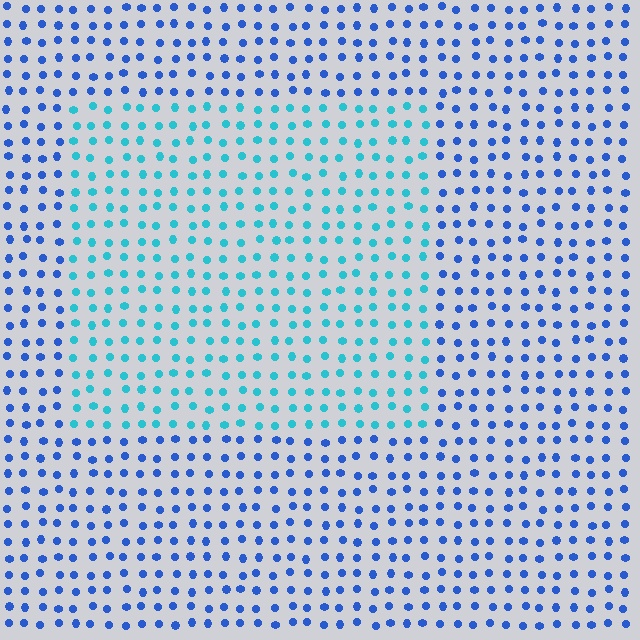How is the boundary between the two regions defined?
The boundary is defined purely by a slight shift in hue (about 38 degrees). Spacing, size, and orientation are identical on both sides.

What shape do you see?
I see a rectangle.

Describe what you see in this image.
The image is filled with small blue elements in a uniform arrangement. A rectangle-shaped region is visible where the elements are tinted to a slightly different hue, forming a subtle color boundary.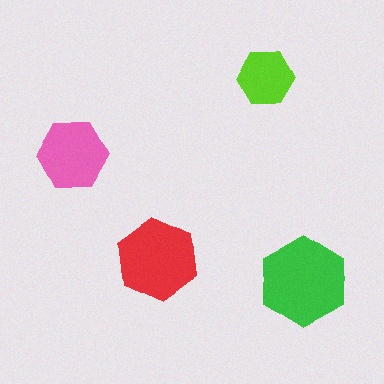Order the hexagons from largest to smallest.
the green one, the red one, the pink one, the lime one.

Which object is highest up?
The lime hexagon is topmost.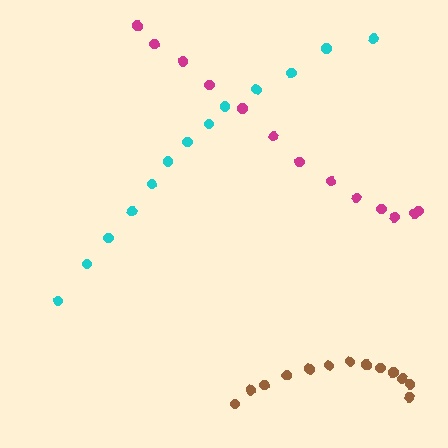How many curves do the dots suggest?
There are 3 distinct paths.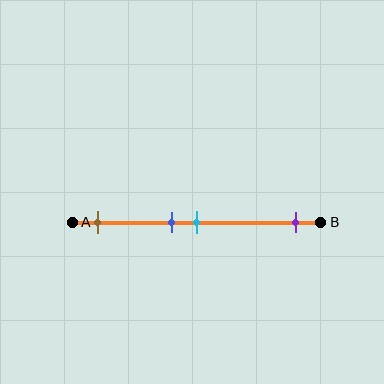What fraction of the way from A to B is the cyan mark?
The cyan mark is approximately 50% (0.5) of the way from A to B.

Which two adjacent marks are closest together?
The blue and cyan marks are the closest adjacent pair.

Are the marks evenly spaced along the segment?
No, the marks are not evenly spaced.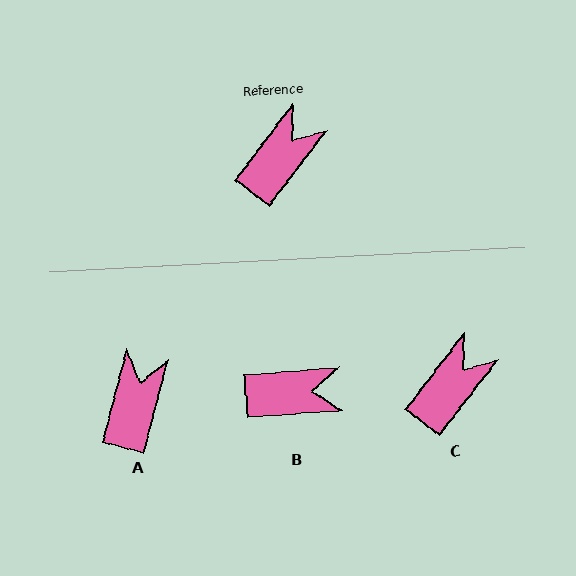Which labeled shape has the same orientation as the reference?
C.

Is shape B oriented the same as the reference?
No, it is off by about 48 degrees.